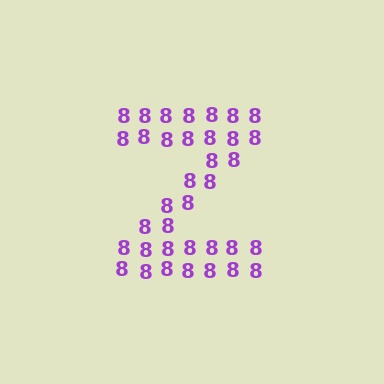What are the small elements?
The small elements are digit 8's.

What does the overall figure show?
The overall figure shows the letter Z.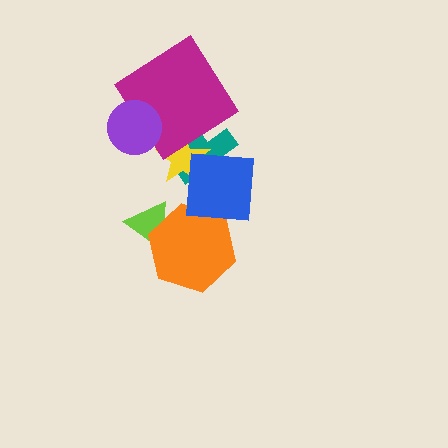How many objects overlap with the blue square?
3 objects overlap with the blue square.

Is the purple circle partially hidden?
No, no other shape covers it.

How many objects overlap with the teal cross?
3 objects overlap with the teal cross.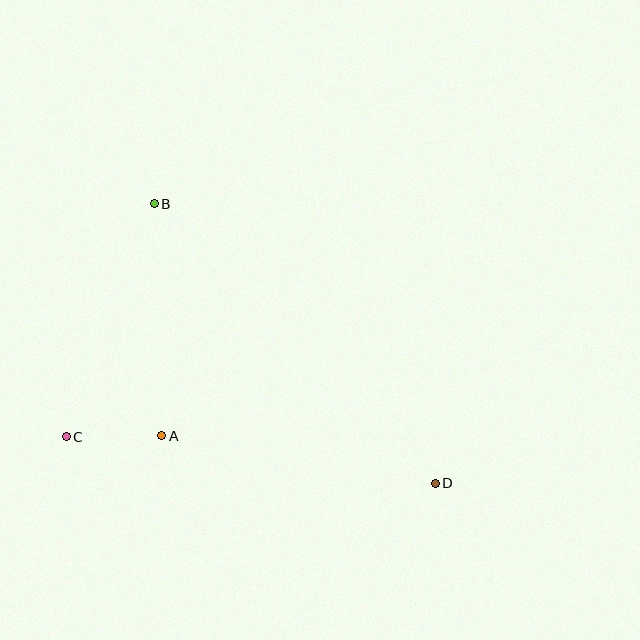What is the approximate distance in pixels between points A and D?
The distance between A and D is approximately 278 pixels.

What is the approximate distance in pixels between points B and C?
The distance between B and C is approximately 249 pixels.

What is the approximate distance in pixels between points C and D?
The distance between C and D is approximately 372 pixels.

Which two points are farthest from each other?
Points B and D are farthest from each other.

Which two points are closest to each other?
Points A and C are closest to each other.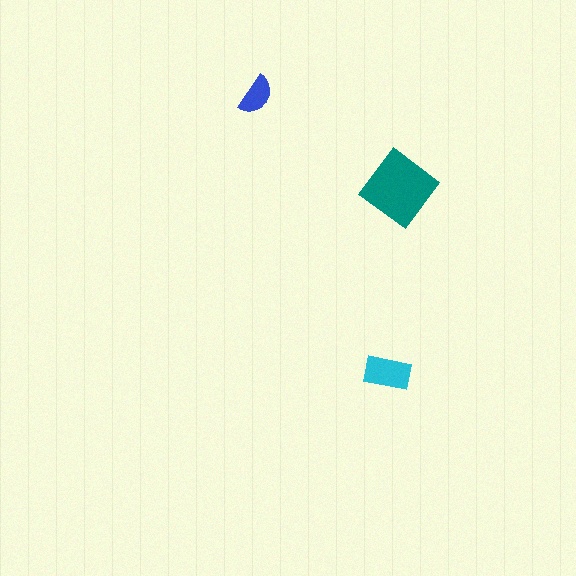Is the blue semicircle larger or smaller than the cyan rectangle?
Smaller.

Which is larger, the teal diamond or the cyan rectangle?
The teal diamond.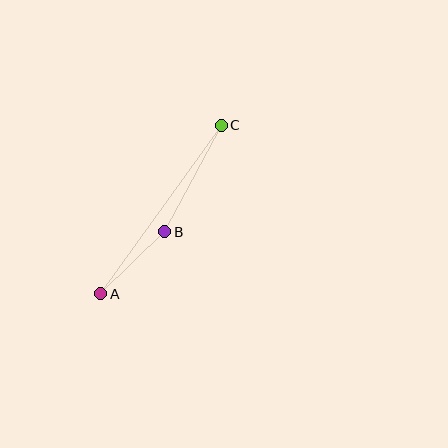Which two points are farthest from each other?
Points A and C are farthest from each other.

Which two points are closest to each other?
Points A and B are closest to each other.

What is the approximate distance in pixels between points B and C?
The distance between B and C is approximately 121 pixels.